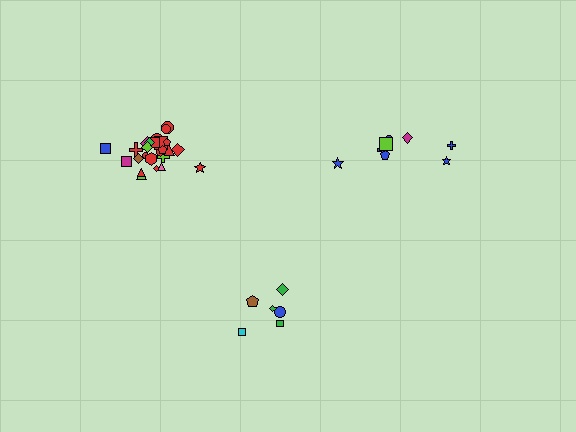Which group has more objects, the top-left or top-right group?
The top-left group.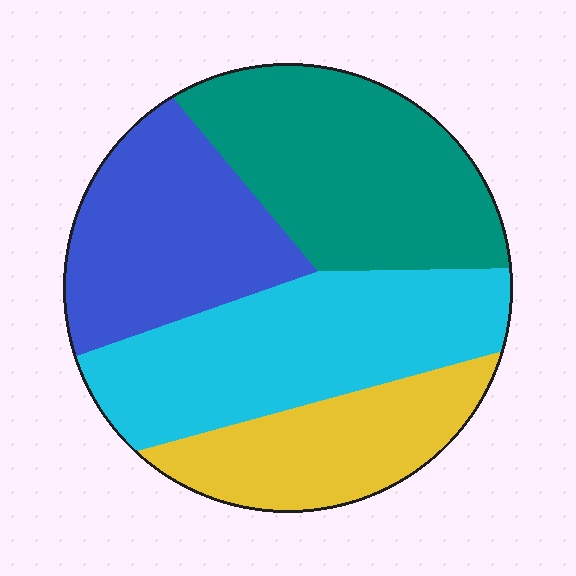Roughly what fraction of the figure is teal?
Teal takes up between a quarter and a half of the figure.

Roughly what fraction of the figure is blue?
Blue covers 23% of the figure.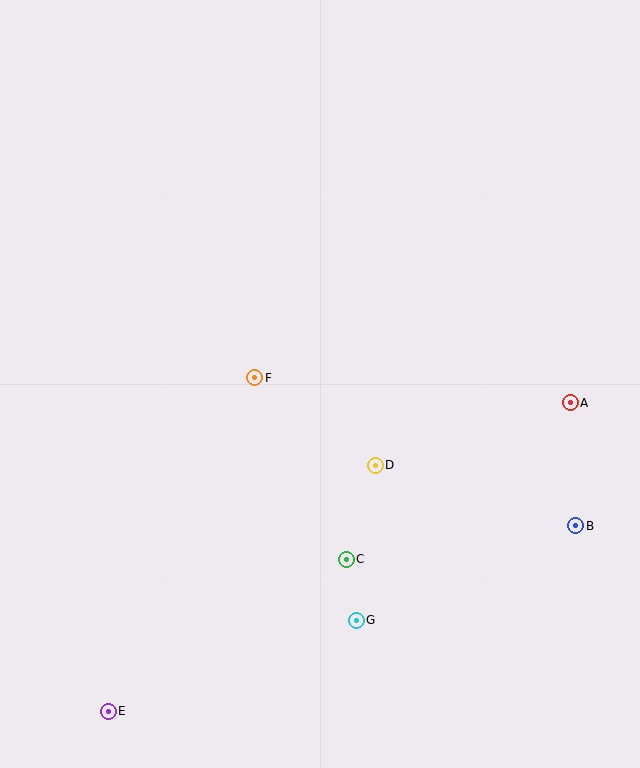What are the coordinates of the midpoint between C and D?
The midpoint between C and D is at (361, 512).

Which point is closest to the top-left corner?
Point F is closest to the top-left corner.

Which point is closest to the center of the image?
Point F at (255, 378) is closest to the center.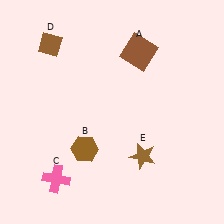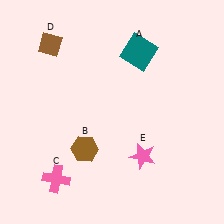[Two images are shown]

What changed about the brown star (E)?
In Image 1, E is brown. In Image 2, it changed to pink.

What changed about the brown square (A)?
In Image 1, A is brown. In Image 2, it changed to teal.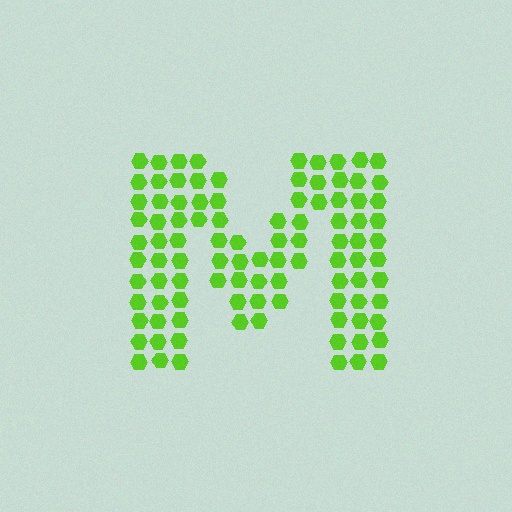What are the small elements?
The small elements are hexagons.